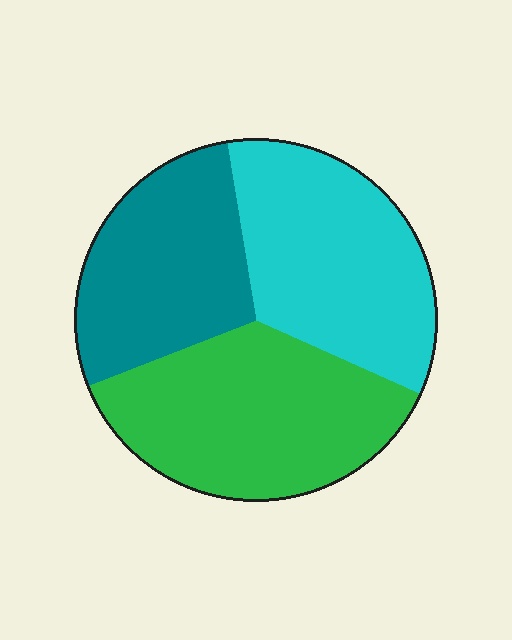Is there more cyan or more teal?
Cyan.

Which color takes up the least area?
Teal, at roughly 30%.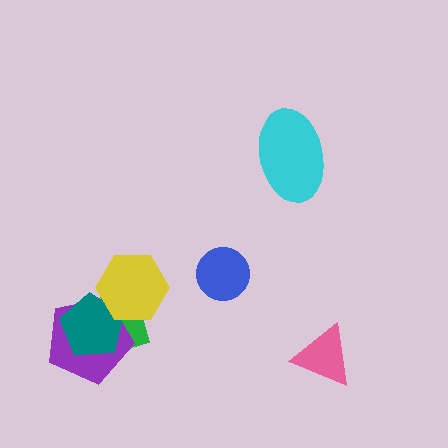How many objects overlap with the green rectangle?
3 objects overlap with the green rectangle.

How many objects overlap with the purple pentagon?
3 objects overlap with the purple pentagon.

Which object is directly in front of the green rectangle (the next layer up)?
The purple pentagon is directly in front of the green rectangle.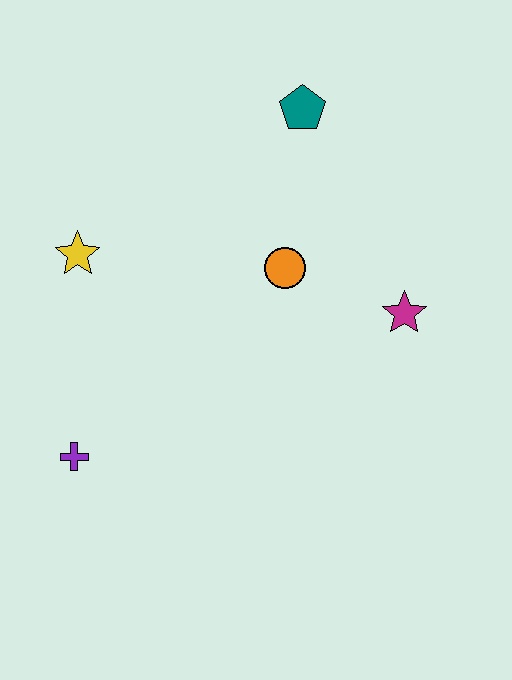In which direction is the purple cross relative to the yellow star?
The purple cross is below the yellow star.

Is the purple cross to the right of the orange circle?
No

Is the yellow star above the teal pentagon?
No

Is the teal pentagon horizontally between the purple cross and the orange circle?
No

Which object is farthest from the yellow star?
The magenta star is farthest from the yellow star.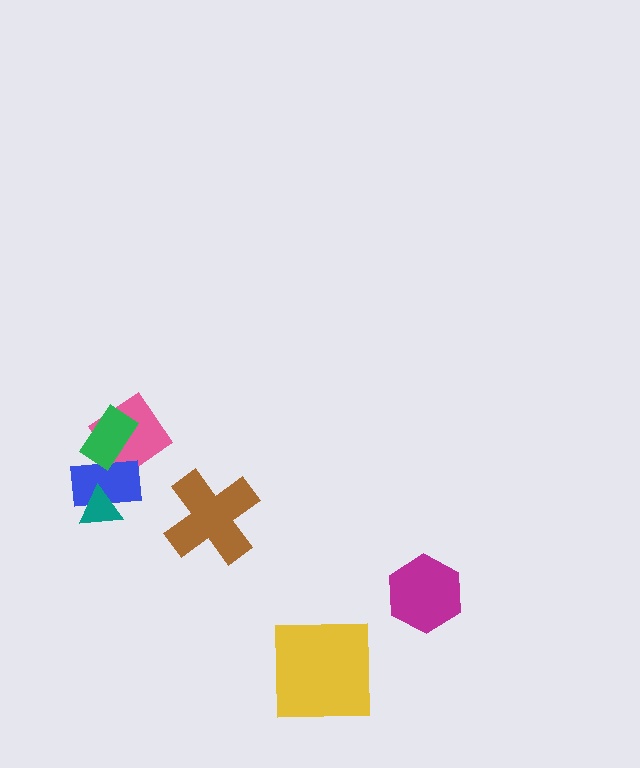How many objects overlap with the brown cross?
0 objects overlap with the brown cross.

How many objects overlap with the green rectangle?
2 objects overlap with the green rectangle.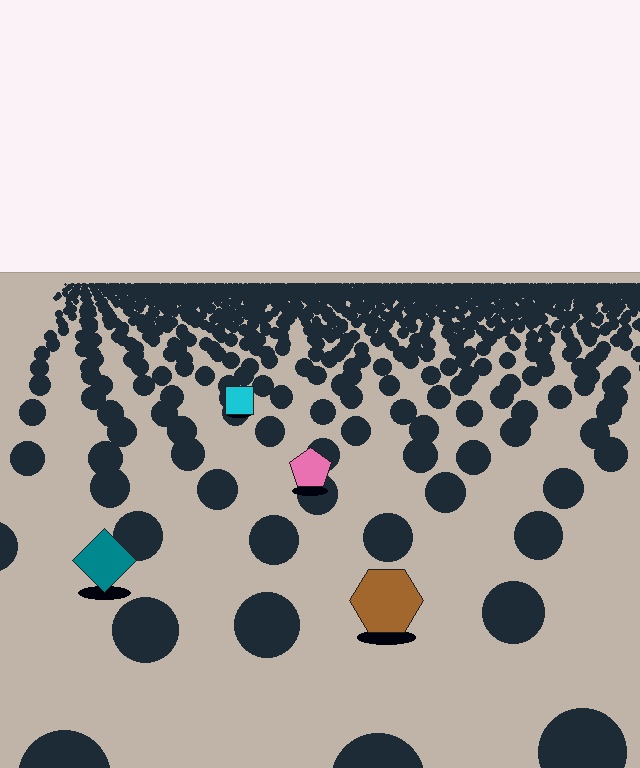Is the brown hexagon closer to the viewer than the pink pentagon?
Yes. The brown hexagon is closer — you can tell from the texture gradient: the ground texture is coarser near it.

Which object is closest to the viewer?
The brown hexagon is closest. The texture marks near it are larger and more spread out.